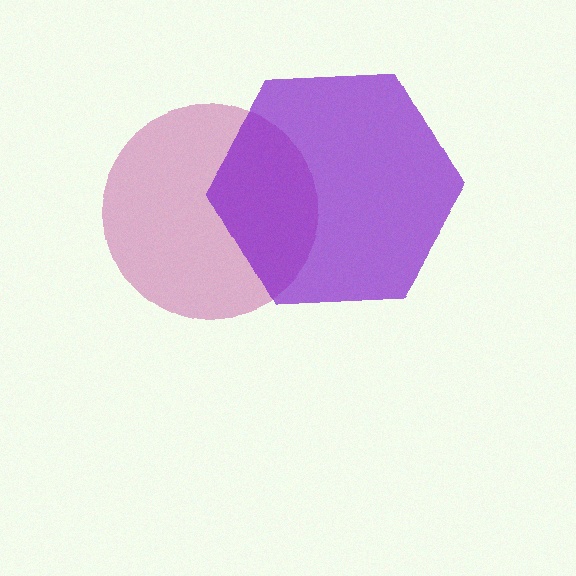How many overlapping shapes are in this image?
There are 2 overlapping shapes in the image.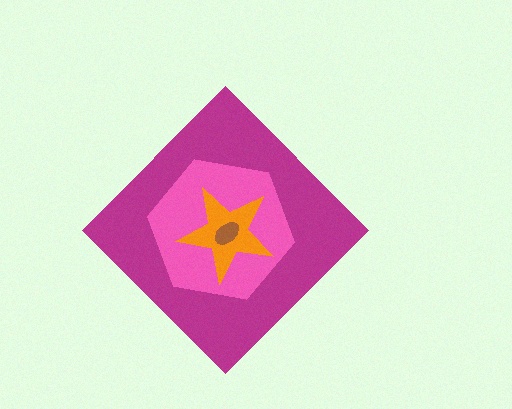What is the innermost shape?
The brown ellipse.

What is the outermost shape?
The magenta diamond.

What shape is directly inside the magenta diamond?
The pink hexagon.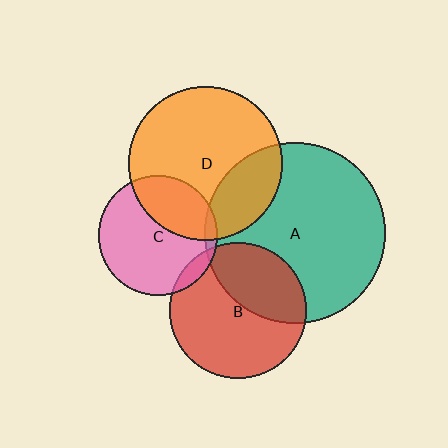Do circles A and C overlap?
Yes.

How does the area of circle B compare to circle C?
Approximately 1.3 times.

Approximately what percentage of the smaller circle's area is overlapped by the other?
Approximately 5%.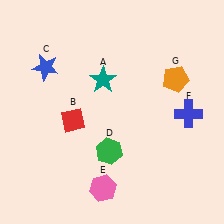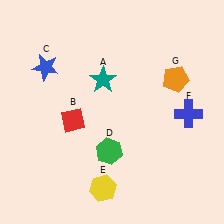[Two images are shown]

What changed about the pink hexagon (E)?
In Image 1, E is pink. In Image 2, it changed to yellow.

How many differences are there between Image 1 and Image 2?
There is 1 difference between the two images.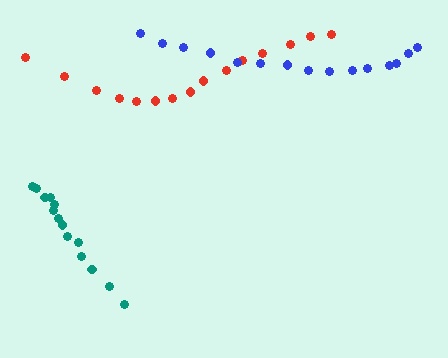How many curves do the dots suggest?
There are 3 distinct paths.